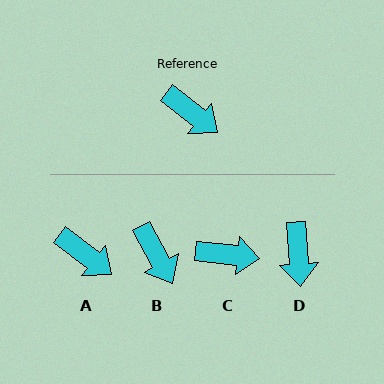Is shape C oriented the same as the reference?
No, it is off by about 32 degrees.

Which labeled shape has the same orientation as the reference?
A.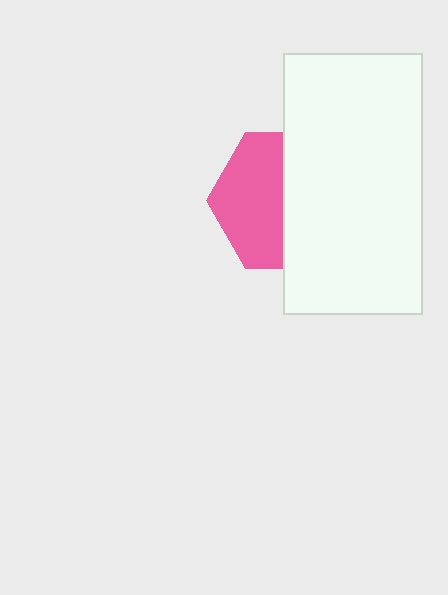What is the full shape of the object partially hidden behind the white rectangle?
The partially hidden object is a pink hexagon.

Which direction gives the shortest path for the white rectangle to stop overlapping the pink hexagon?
Moving right gives the shortest separation.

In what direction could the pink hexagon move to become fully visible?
The pink hexagon could move left. That would shift it out from behind the white rectangle entirely.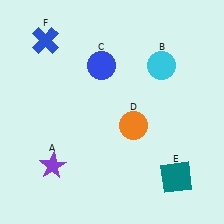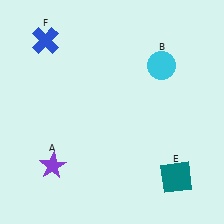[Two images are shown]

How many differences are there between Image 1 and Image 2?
There are 2 differences between the two images.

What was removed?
The orange circle (D), the blue circle (C) were removed in Image 2.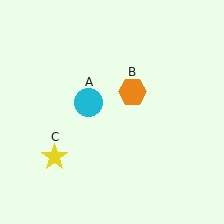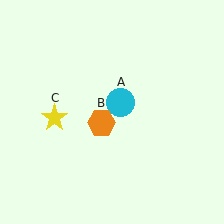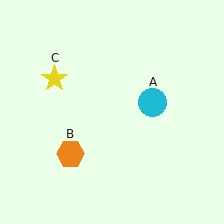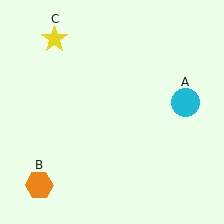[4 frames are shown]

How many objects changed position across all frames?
3 objects changed position: cyan circle (object A), orange hexagon (object B), yellow star (object C).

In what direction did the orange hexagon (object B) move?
The orange hexagon (object B) moved down and to the left.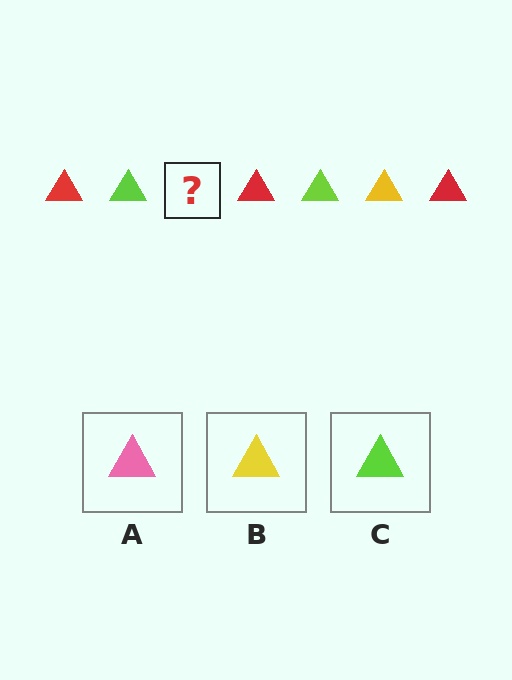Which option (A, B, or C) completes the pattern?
B.